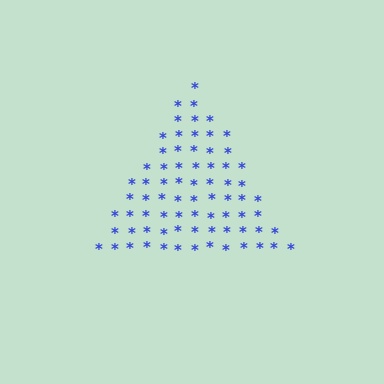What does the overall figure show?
The overall figure shows a triangle.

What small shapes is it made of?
It is made of small asterisks.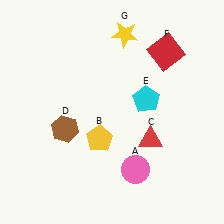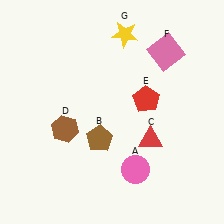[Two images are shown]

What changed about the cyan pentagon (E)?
In Image 1, E is cyan. In Image 2, it changed to red.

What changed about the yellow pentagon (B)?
In Image 1, B is yellow. In Image 2, it changed to brown.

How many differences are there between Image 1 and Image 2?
There are 3 differences between the two images.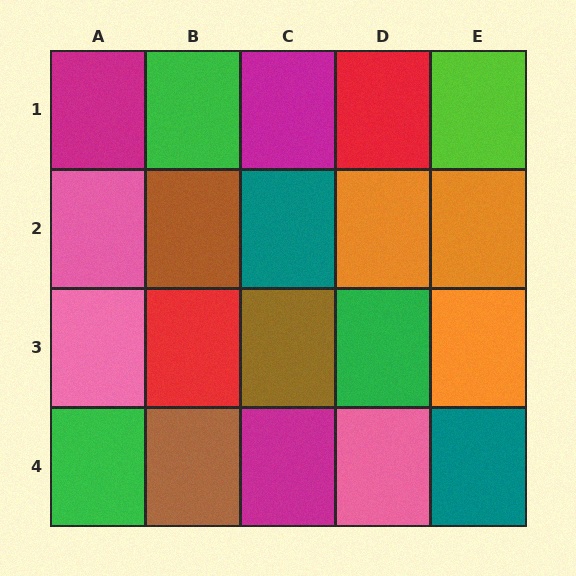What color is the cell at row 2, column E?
Orange.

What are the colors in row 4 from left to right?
Green, brown, magenta, pink, teal.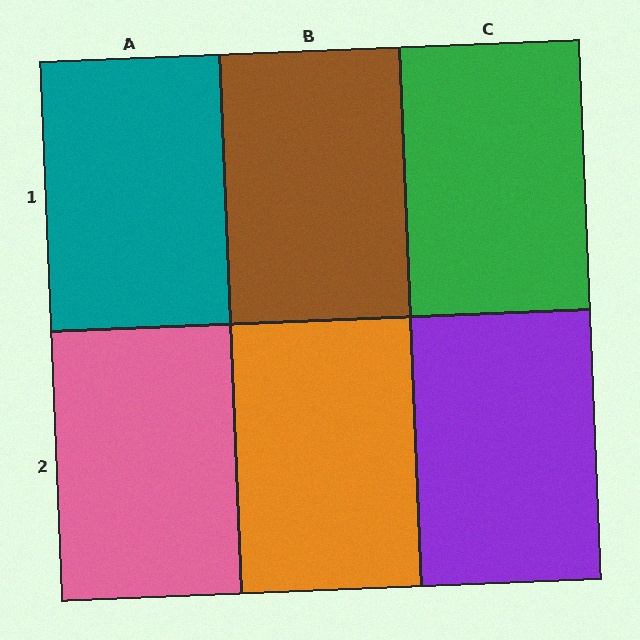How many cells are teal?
1 cell is teal.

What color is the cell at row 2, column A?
Pink.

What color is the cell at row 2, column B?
Orange.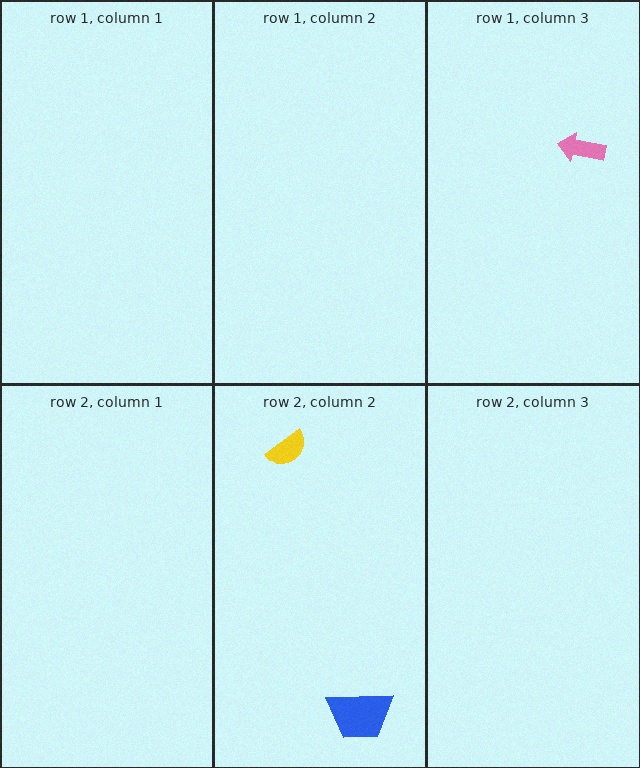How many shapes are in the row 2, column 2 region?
2.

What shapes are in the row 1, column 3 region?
The pink arrow.